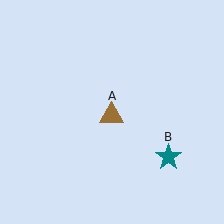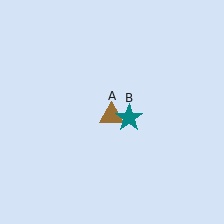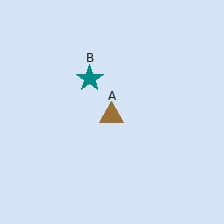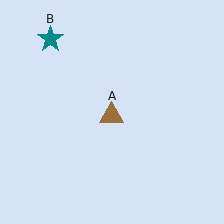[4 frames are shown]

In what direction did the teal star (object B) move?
The teal star (object B) moved up and to the left.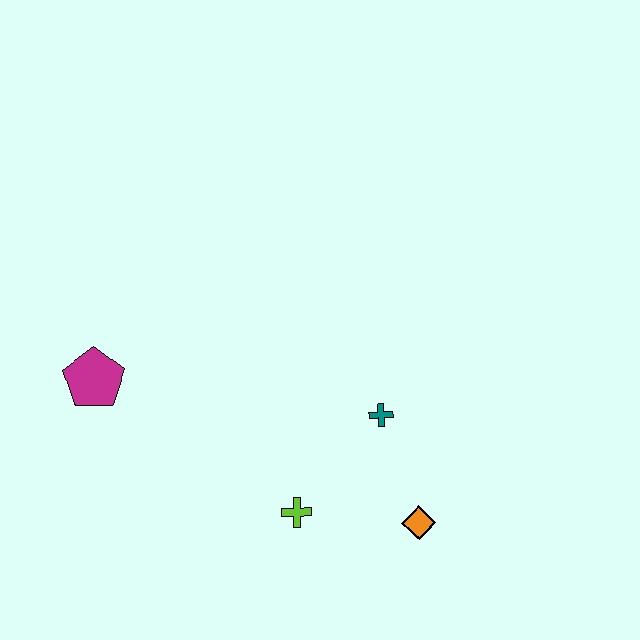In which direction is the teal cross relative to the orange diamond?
The teal cross is above the orange diamond.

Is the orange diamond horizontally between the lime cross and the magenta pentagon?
No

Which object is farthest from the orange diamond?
The magenta pentagon is farthest from the orange diamond.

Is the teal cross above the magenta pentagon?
No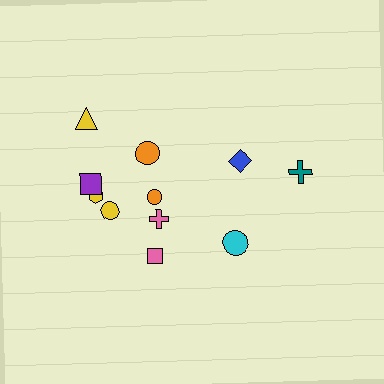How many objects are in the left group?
There are 8 objects.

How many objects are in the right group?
There are 3 objects.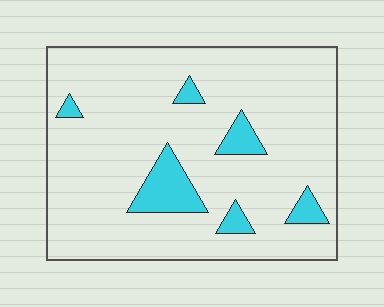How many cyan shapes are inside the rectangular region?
6.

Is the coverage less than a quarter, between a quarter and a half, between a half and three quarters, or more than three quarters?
Less than a quarter.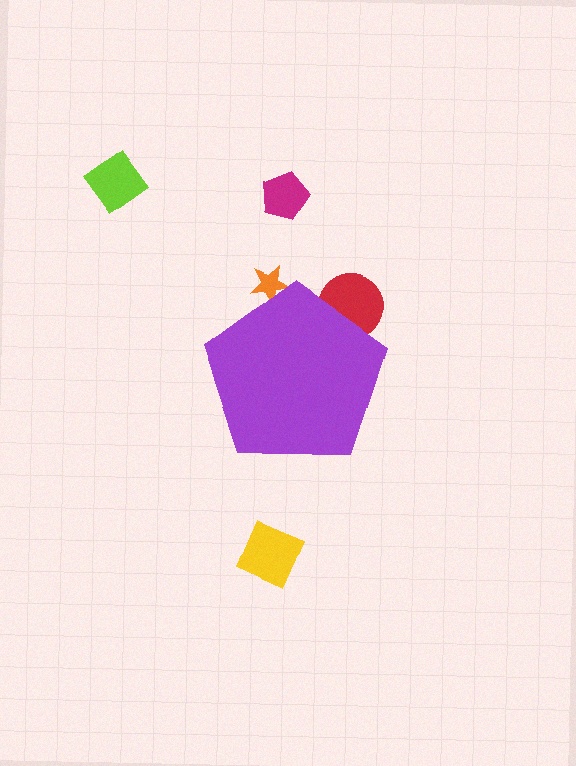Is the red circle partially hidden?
Yes, the red circle is partially hidden behind the purple pentagon.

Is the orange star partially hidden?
Yes, the orange star is partially hidden behind the purple pentagon.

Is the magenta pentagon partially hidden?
No, the magenta pentagon is fully visible.